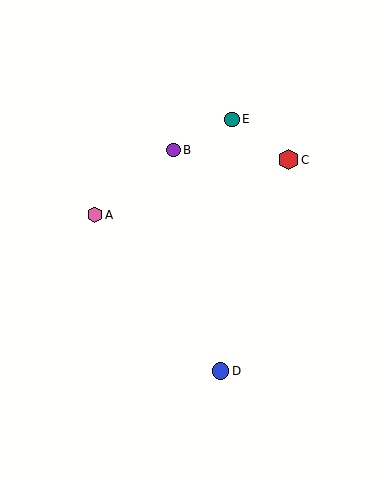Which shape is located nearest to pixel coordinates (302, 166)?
The red hexagon (labeled C) at (288, 160) is nearest to that location.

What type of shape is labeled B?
Shape B is a purple circle.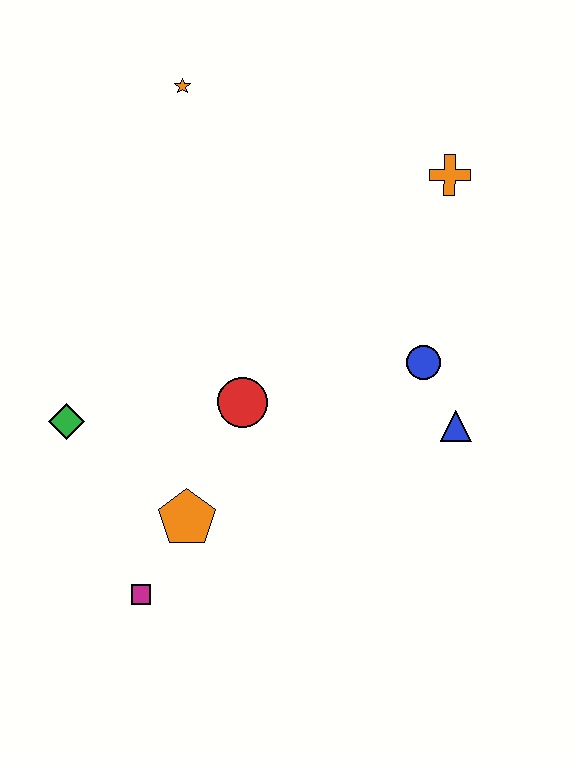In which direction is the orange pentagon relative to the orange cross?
The orange pentagon is below the orange cross.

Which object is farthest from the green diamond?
The orange cross is farthest from the green diamond.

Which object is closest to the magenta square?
The orange pentagon is closest to the magenta square.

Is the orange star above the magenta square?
Yes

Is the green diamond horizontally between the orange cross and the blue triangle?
No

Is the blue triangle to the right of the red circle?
Yes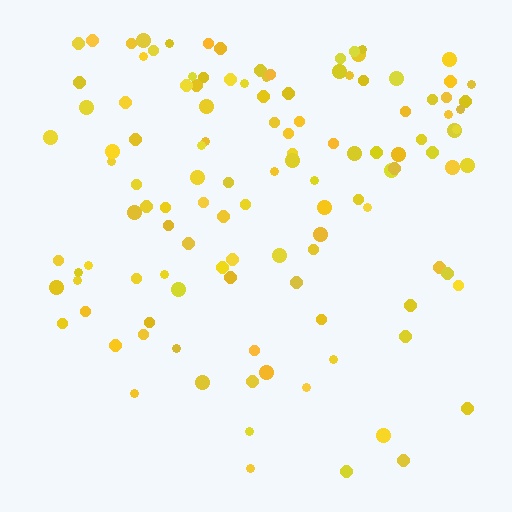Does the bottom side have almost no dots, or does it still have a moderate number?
Still a moderate number, just noticeably fewer than the top.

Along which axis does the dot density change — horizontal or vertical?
Vertical.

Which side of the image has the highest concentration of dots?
The top.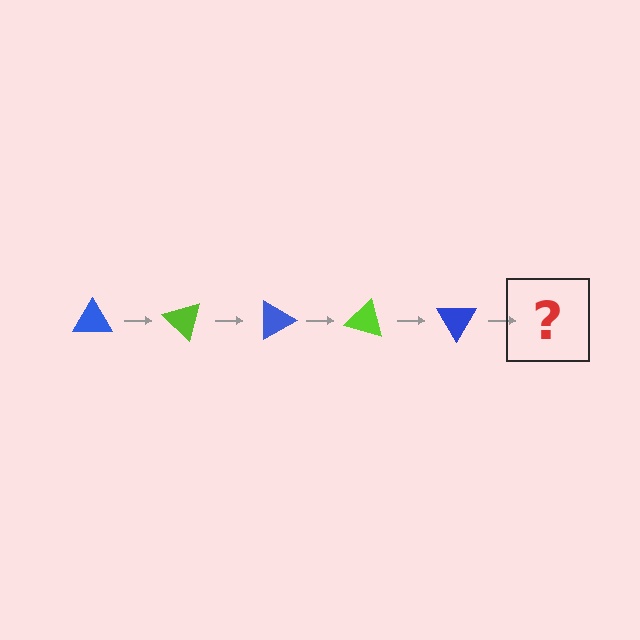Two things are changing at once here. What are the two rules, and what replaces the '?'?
The two rules are that it rotates 45 degrees each step and the color cycles through blue and lime. The '?' should be a lime triangle, rotated 225 degrees from the start.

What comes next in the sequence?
The next element should be a lime triangle, rotated 225 degrees from the start.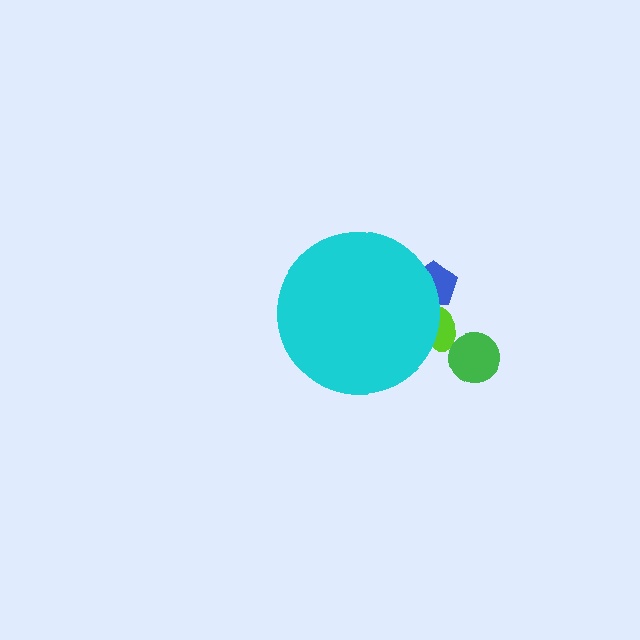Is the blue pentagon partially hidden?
Yes, the blue pentagon is partially hidden behind the cyan circle.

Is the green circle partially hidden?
No, the green circle is fully visible.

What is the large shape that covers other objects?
A cyan circle.